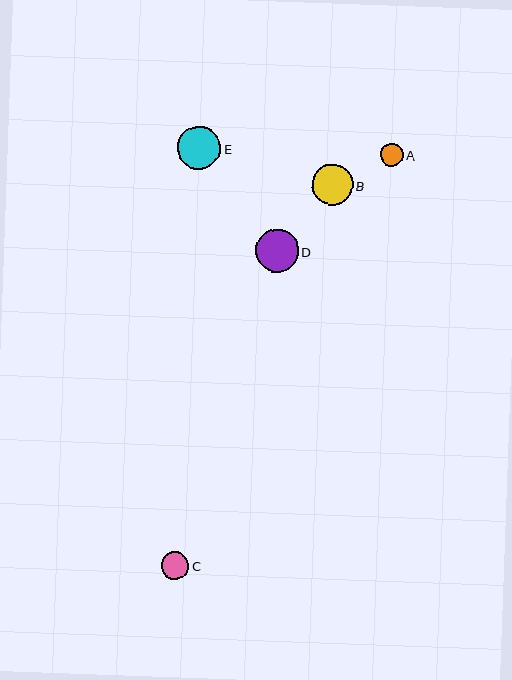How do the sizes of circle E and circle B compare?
Circle E and circle B are approximately the same size.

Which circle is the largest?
Circle E is the largest with a size of approximately 43 pixels.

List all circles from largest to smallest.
From largest to smallest: E, D, B, C, A.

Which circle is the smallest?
Circle A is the smallest with a size of approximately 23 pixels.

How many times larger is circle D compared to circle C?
Circle D is approximately 1.5 times the size of circle C.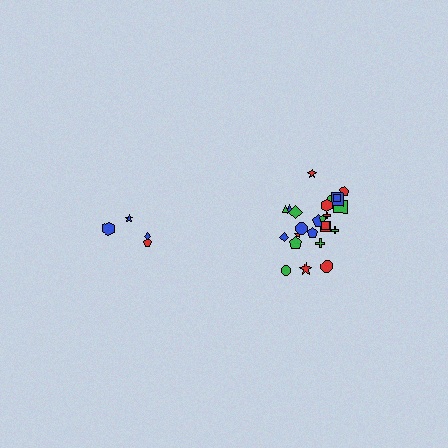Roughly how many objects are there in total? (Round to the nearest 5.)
Roughly 30 objects in total.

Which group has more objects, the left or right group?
The right group.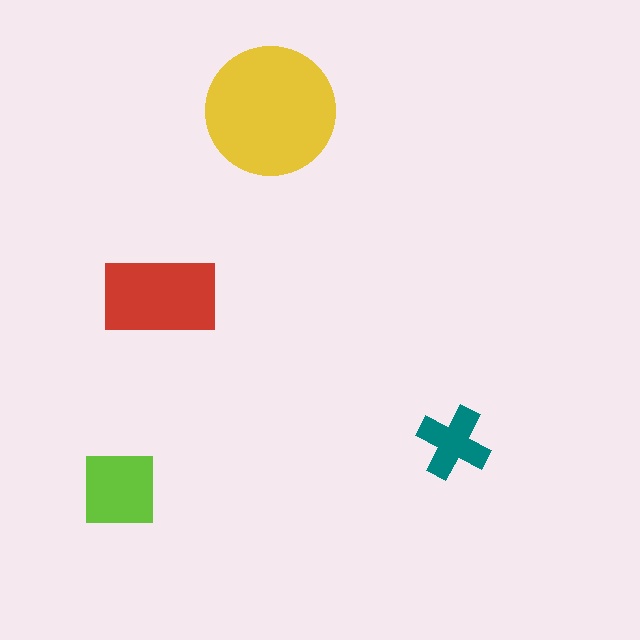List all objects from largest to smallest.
The yellow circle, the red rectangle, the lime square, the teal cross.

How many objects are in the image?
There are 4 objects in the image.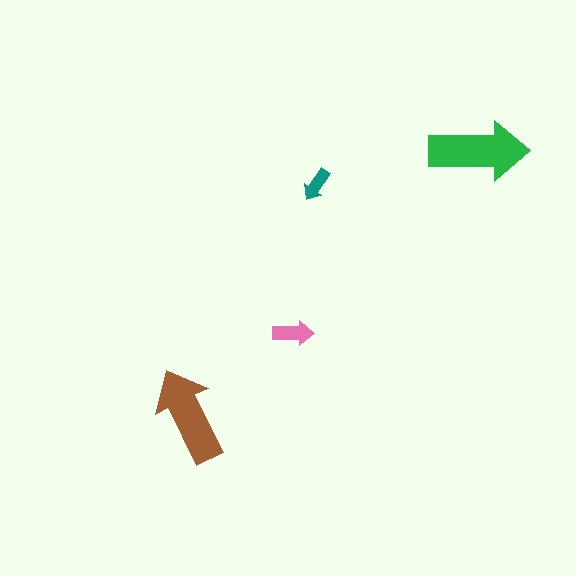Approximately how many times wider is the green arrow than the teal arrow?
About 3 times wider.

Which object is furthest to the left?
The brown arrow is leftmost.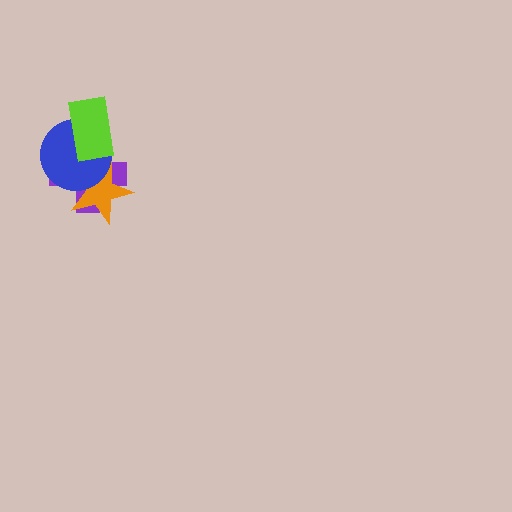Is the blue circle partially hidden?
Yes, it is partially covered by another shape.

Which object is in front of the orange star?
The blue circle is in front of the orange star.